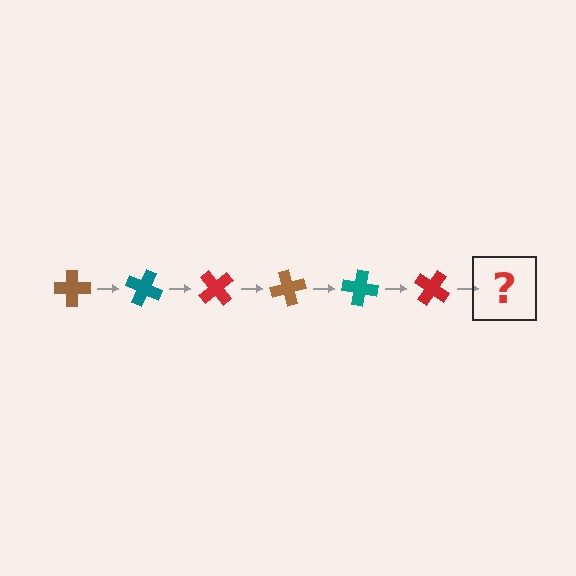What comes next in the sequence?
The next element should be a brown cross, rotated 150 degrees from the start.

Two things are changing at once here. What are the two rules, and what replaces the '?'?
The two rules are that it rotates 25 degrees each step and the color cycles through brown, teal, and red. The '?' should be a brown cross, rotated 150 degrees from the start.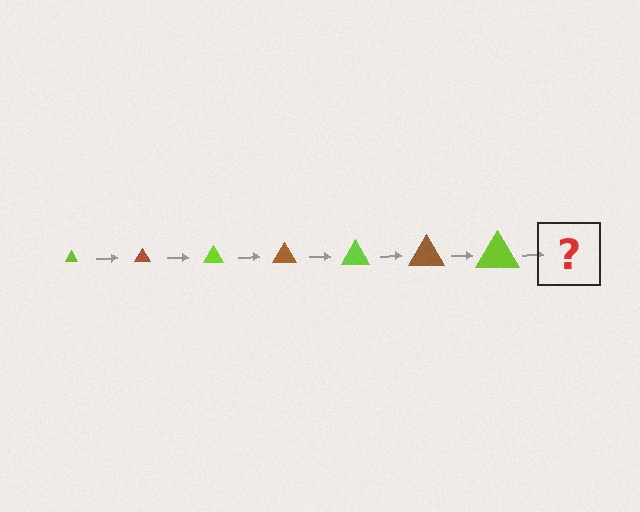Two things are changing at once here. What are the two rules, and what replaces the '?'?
The two rules are that the triangle grows larger each step and the color cycles through lime and brown. The '?' should be a brown triangle, larger than the previous one.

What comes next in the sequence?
The next element should be a brown triangle, larger than the previous one.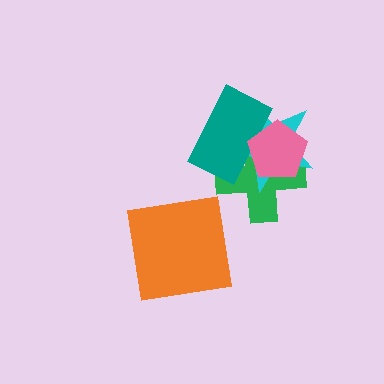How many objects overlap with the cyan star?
3 objects overlap with the cyan star.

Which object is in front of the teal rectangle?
The pink pentagon is in front of the teal rectangle.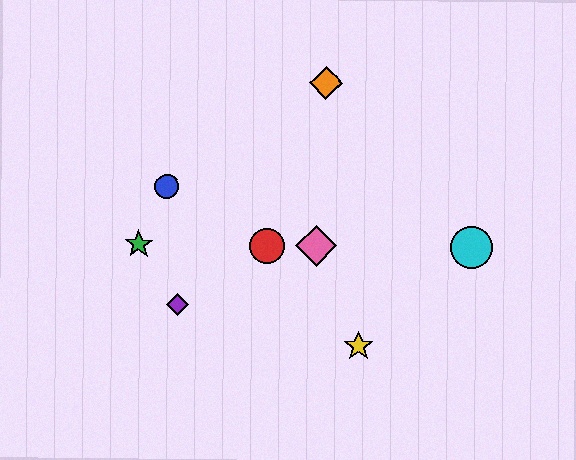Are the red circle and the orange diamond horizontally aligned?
No, the red circle is at y≈245 and the orange diamond is at y≈83.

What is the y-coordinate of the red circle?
The red circle is at y≈245.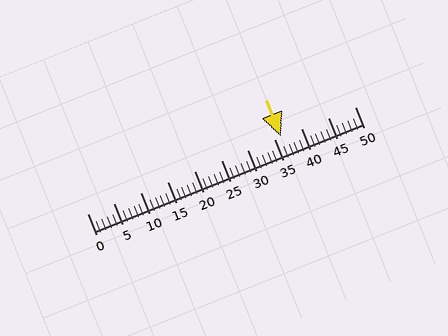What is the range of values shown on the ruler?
The ruler shows values from 0 to 50.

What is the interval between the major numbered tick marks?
The major tick marks are spaced 5 units apart.